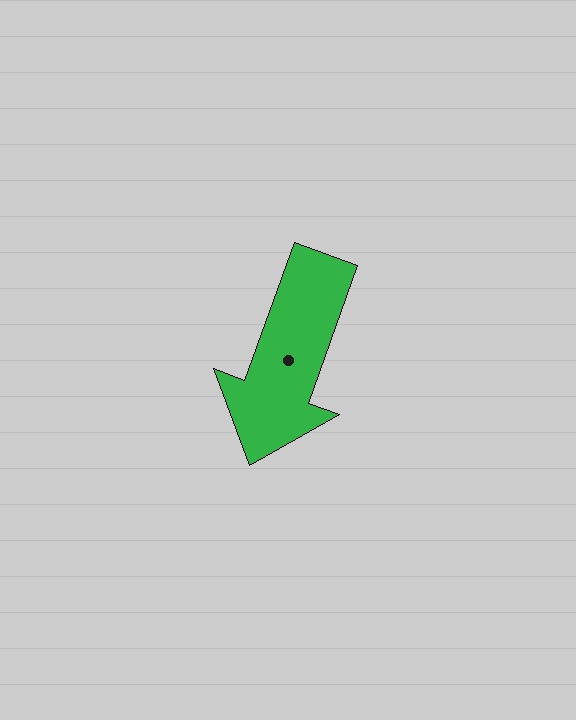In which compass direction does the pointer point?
South.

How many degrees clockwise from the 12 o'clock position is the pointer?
Approximately 200 degrees.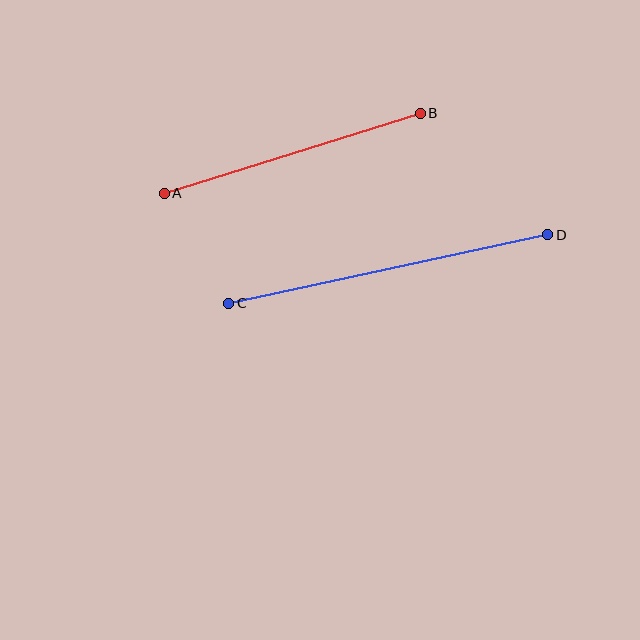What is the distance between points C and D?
The distance is approximately 326 pixels.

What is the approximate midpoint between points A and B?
The midpoint is at approximately (292, 153) pixels.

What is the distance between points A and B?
The distance is approximately 268 pixels.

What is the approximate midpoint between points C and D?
The midpoint is at approximately (388, 269) pixels.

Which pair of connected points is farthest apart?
Points C and D are farthest apart.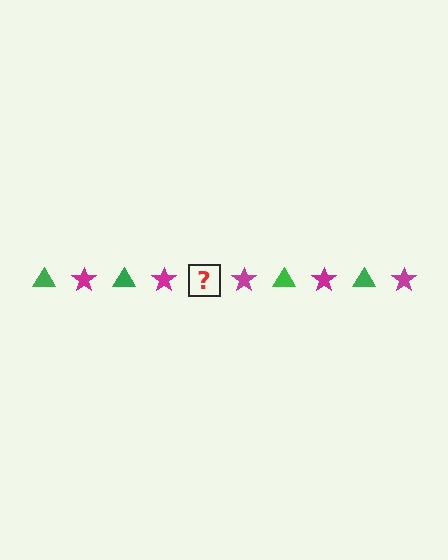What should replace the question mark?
The question mark should be replaced with a green triangle.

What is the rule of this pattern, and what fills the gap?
The rule is that the pattern alternates between green triangle and magenta star. The gap should be filled with a green triangle.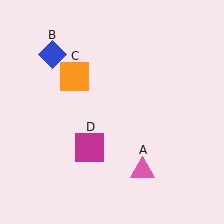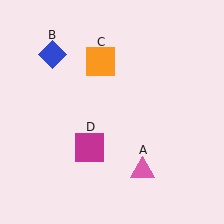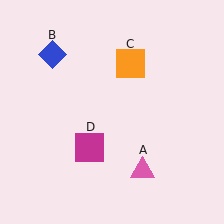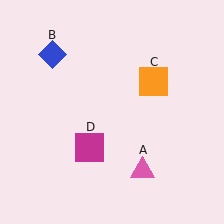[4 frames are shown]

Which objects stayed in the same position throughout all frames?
Pink triangle (object A) and blue diamond (object B) and magenta square (object D) remained stationary.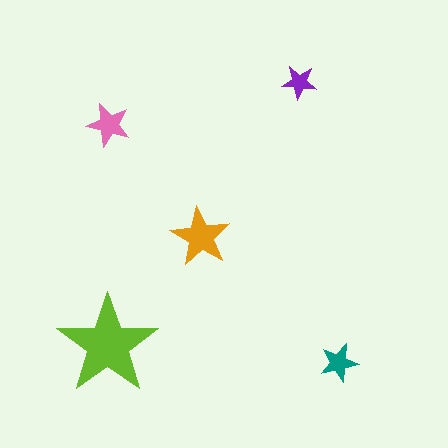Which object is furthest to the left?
The lime star is leftmost.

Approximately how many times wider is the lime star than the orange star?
About 1.5 times wider.